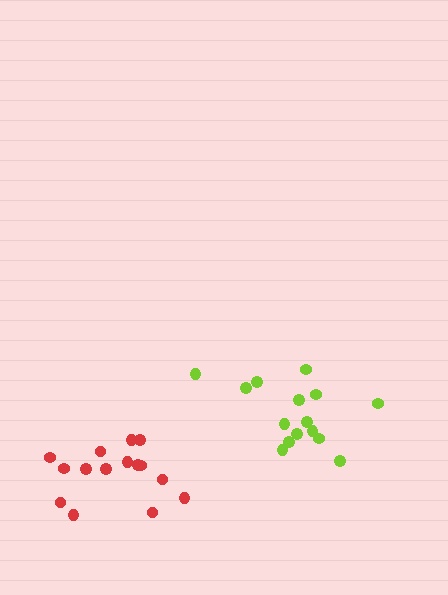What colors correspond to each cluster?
The clusters are colored: lime, red.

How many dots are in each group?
Group 1: 15 dots, Group 2: 15 dots (30 total).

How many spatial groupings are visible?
There are 2 spatial groupings.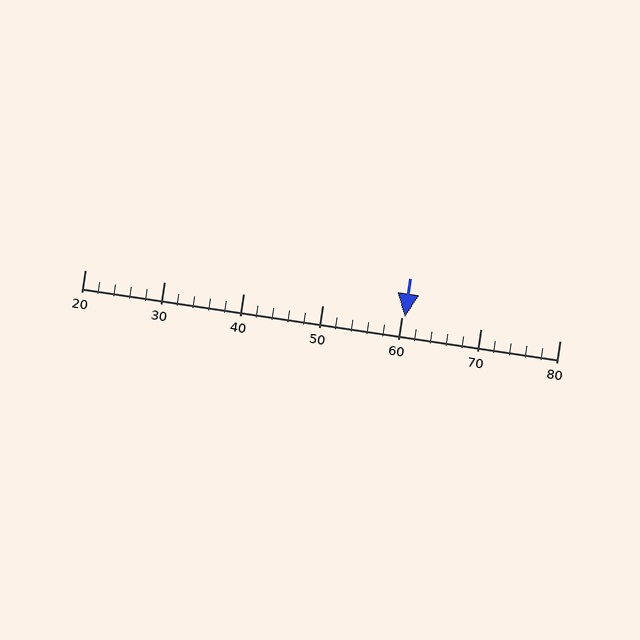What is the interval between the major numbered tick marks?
The major tick marks are spaced 10 units apart.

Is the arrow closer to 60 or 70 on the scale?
The arrow is closer to 60.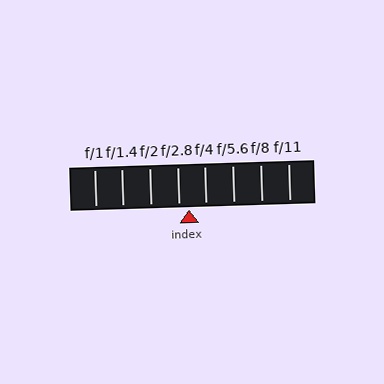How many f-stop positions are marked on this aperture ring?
There are 8 f-stop positions marked.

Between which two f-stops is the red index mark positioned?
The index mark is between f/2.8 and f/4.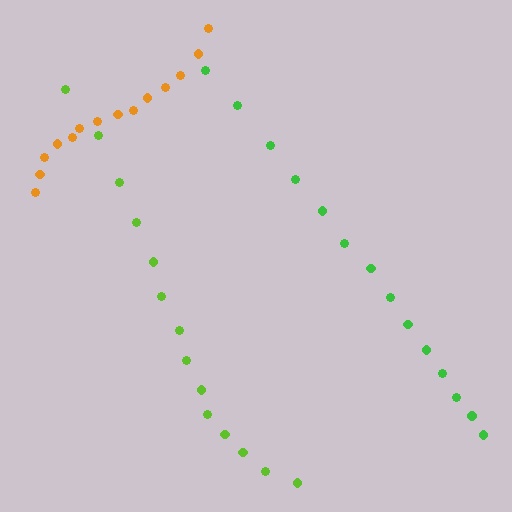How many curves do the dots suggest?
There are 3 distinct paths.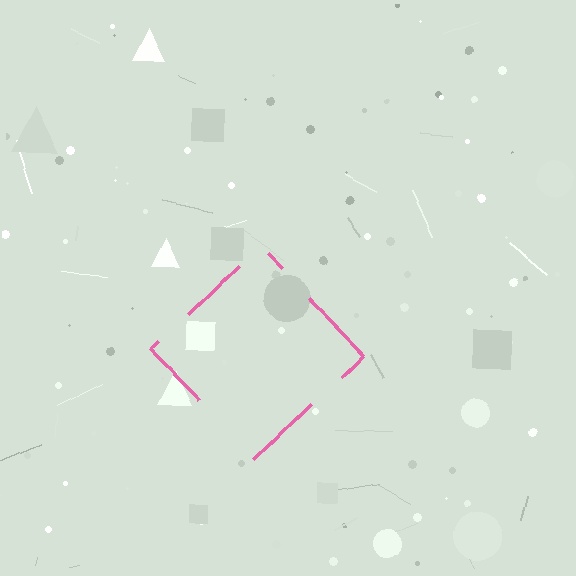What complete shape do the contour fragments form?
The contour fragments form a diamond.